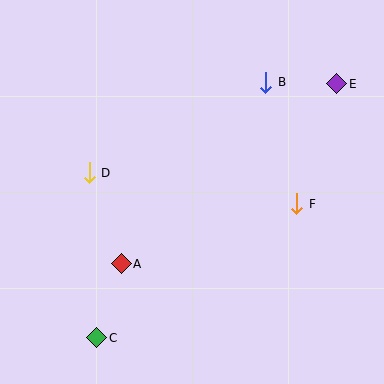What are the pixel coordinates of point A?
Point A is at (121, 264).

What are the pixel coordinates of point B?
Point B is at (266, 82).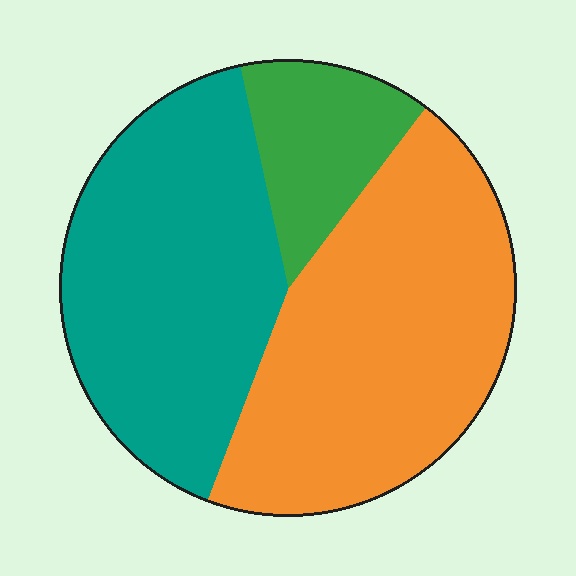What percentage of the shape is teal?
Teal covers 41% of the shape.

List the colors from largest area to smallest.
From largest to smallest: orange, teal, green.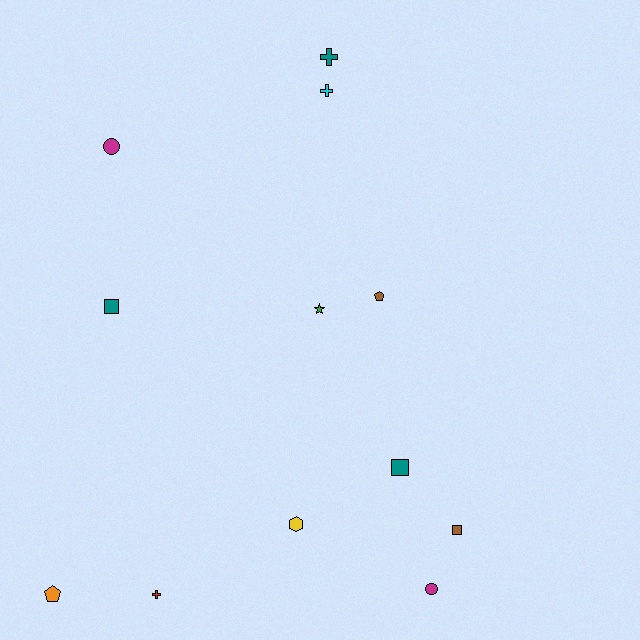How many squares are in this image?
There are 3 squares.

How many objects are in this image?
There are 12 objects.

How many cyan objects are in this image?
There is 1 cyan object.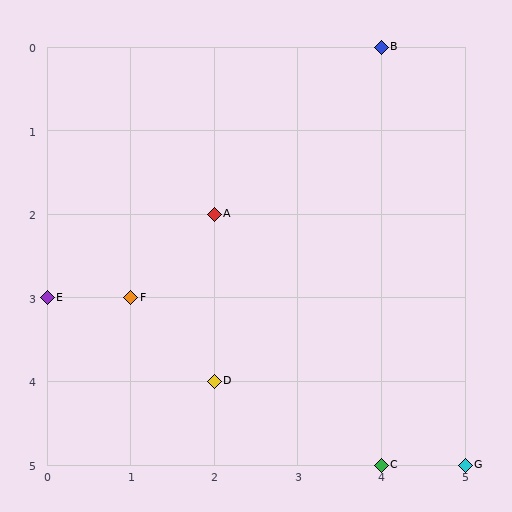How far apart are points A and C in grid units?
Points A and C are 2 columns and 3 rows apart (about 3.6 grid units diagonally).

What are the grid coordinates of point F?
Point F is at grid coordinates (1, 3).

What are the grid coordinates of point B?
Point B is at grid coordinates (4, 0).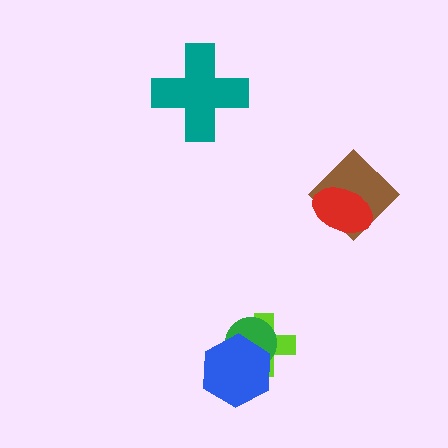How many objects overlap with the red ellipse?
1 object overlaps with the red ellipse.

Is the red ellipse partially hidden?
No, no other shape covers it.